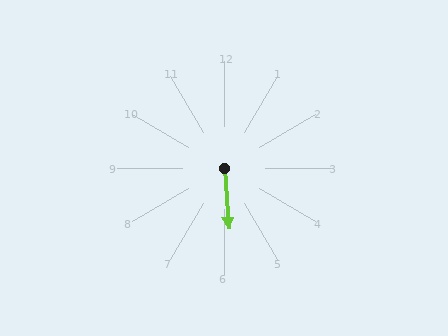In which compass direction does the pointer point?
South.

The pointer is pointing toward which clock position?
Roughly 6 o'clock.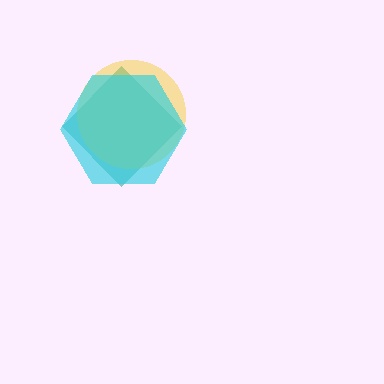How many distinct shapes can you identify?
There are 3 distinct shapes: a teal diamond, a yellow circle, a cyan hexagon.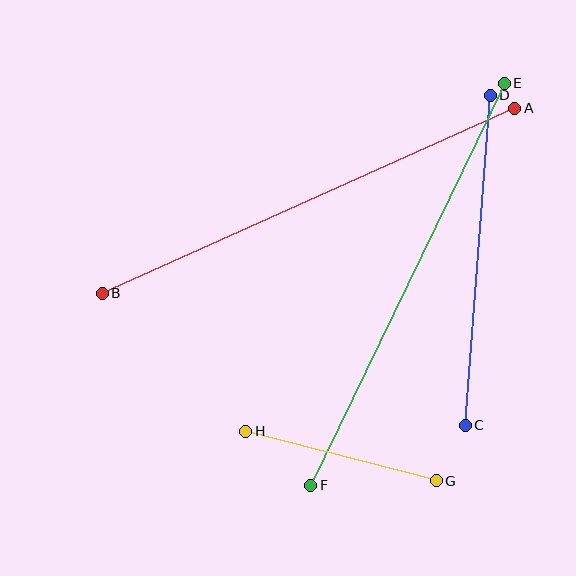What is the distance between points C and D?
The distance is approximately 331 pixels.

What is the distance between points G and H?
The distance is approximately 197 pixels.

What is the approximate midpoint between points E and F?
The midpoint is at approximately (407, 284) pixels.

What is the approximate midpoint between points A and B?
The midpoint is at approximately (309, 201) pixels.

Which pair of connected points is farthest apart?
Points A and B are farthest apart.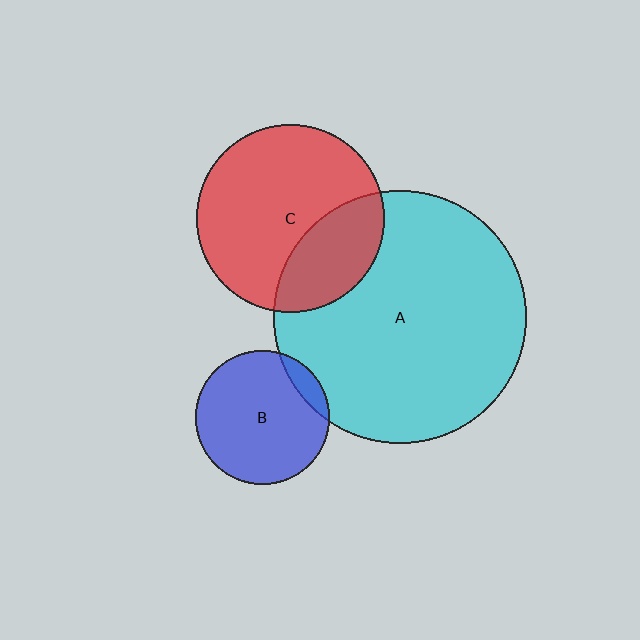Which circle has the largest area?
Circle A (cyan).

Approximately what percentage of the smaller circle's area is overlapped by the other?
Approximately 10%.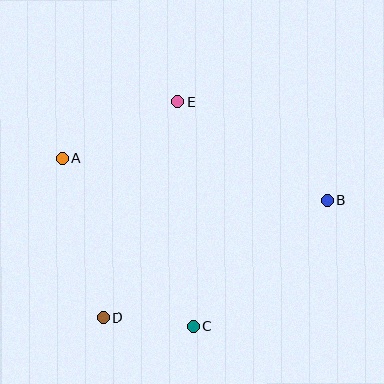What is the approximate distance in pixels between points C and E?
The distance between C and E is approximately 225 pixels.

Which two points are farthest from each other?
Points A and B are farthest from each other.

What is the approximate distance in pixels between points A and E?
The distance between A and E is approximately 129 pixels.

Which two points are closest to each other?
Points C and D are closest to each other.